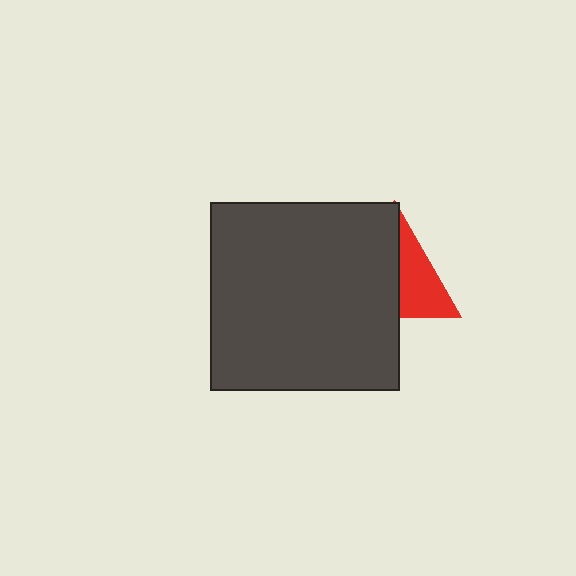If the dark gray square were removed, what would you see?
You would see the complete red triangle.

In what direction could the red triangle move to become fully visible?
The red triangle could move right. That would shift it out from behind the dark gray square entirely.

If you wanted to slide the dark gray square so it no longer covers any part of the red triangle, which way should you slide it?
Slide it left — that is the most direct way to separate the two shapes.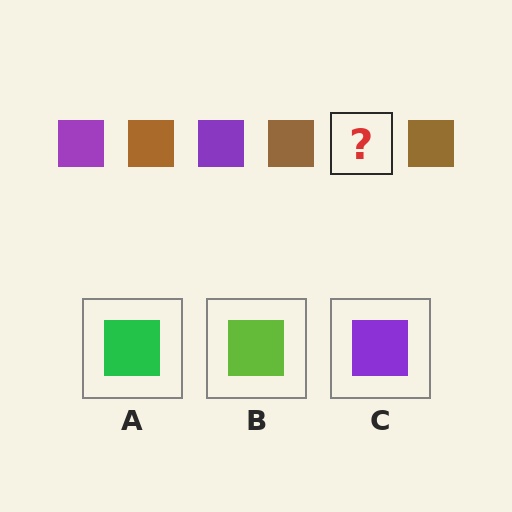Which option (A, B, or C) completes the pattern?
C.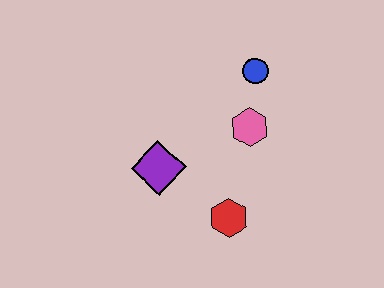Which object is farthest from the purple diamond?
The blue circle is farthest from the purple diamond.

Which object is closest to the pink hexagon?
The blue circle is closest to the pink hexagon.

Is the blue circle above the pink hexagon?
Yes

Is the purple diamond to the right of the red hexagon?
No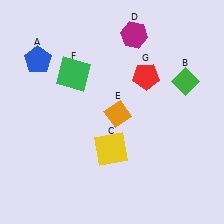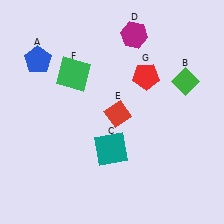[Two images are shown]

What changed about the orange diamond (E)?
In Image 1, E is orange. In Image 2, it changed to red.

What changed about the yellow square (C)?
In Image 1, C is yellow. In Image 2, it changed to teal.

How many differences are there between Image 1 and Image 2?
There are 2 differences between the two images.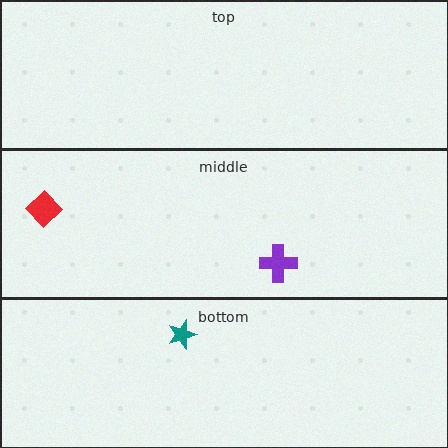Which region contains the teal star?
The bottom region.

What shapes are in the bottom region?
The teal star.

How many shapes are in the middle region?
2.